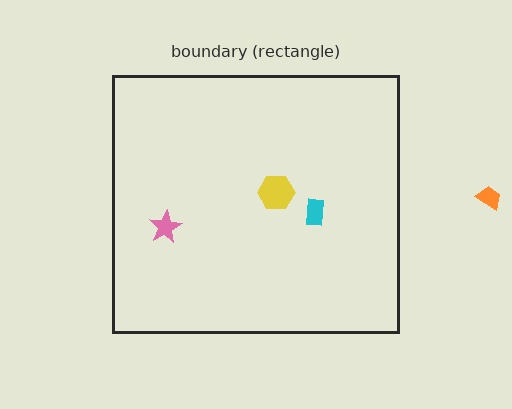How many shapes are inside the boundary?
3 inside, 1 outside.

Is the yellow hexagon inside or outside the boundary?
Inside.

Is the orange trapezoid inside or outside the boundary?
Outside.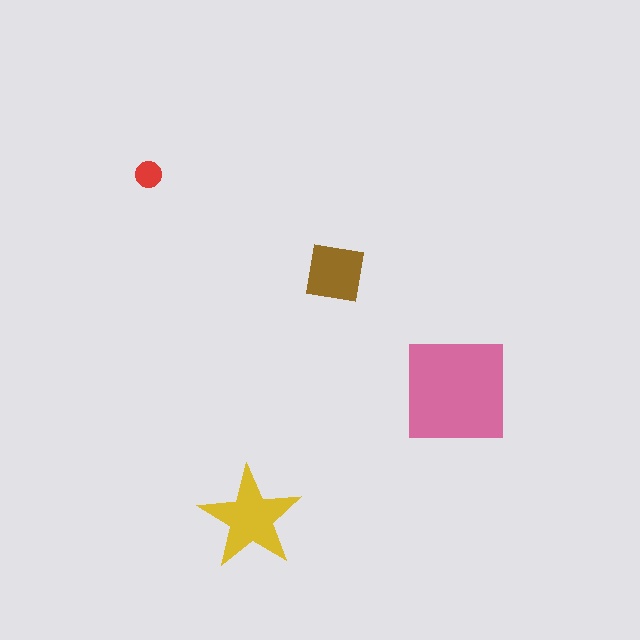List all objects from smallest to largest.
The red circle, the brown square, the yellow star, the pink square.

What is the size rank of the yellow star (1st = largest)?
2nd.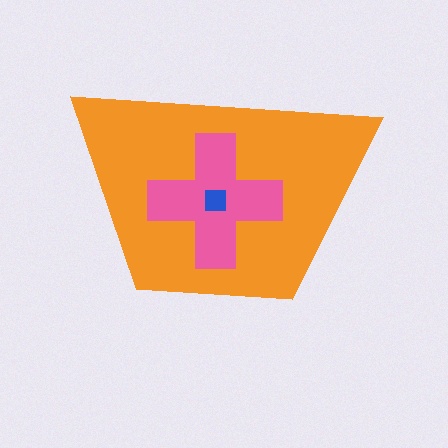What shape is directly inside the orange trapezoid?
The pink cross.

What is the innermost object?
The blue square.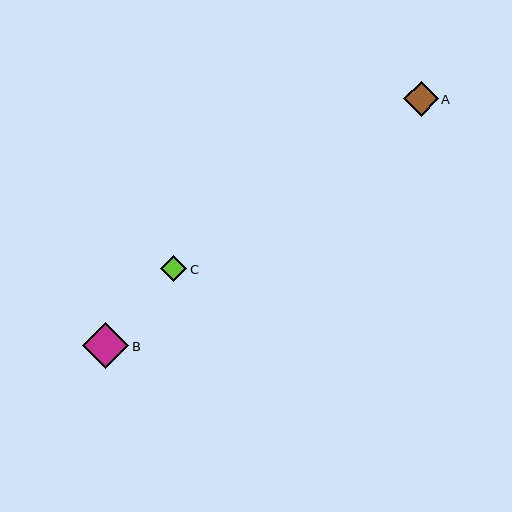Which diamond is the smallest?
Diamond C is the smallest with a size of approximately 27 pixels.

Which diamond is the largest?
Diamond B is the largest with a size of approximately 46 pixels.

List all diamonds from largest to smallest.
From largest to smallest: B, A, C.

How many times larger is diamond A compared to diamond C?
Diamond A is approximately 1.3 times the size of diamond C.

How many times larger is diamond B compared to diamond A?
Diamond B is approximately 1.3 times the size of diamond A.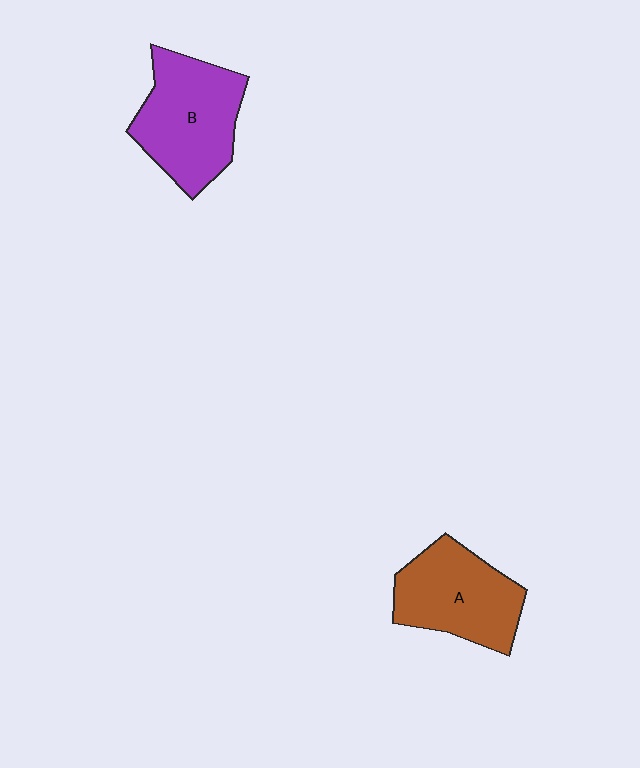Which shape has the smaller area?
Shape A (brown).